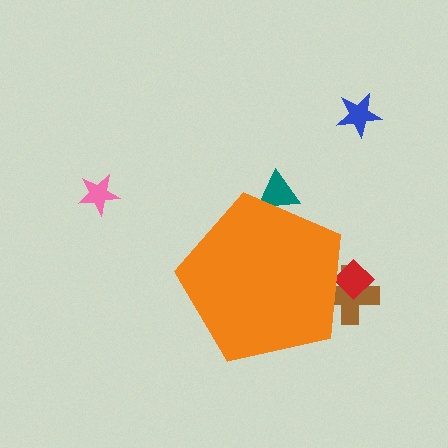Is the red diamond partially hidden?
Yes, the red diamond is partially hidden behind the orange pentagon.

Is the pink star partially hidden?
No, the pink star is fully visible.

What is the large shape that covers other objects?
An orange pentagon.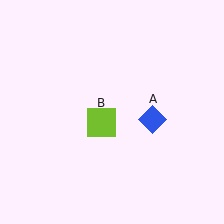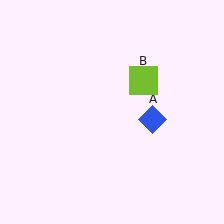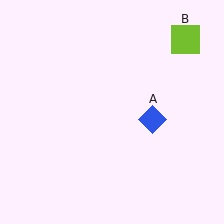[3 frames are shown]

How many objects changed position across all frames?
1 object changed position: lime square (object B).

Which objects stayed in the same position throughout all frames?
Blue diamond (object A) remained stationary.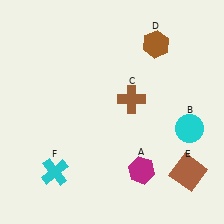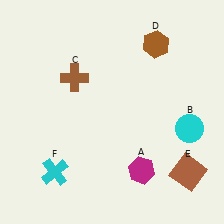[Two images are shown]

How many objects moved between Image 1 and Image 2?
1 object moved between the two images.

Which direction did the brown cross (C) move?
The brown cross (C) moved left.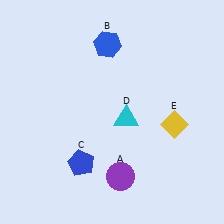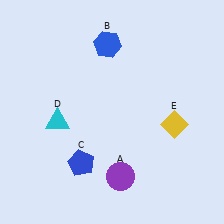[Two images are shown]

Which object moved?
The cyan triangle (D) moved left.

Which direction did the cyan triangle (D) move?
The cyan triangle (D) moved left.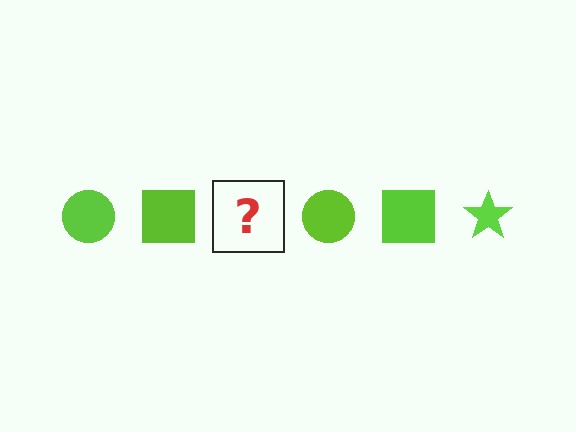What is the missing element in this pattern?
The missing element is a lime star.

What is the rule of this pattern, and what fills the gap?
The rule is that the pattern cycles through circle, square, star shapes in lime. The gap should be filled with a lime star.